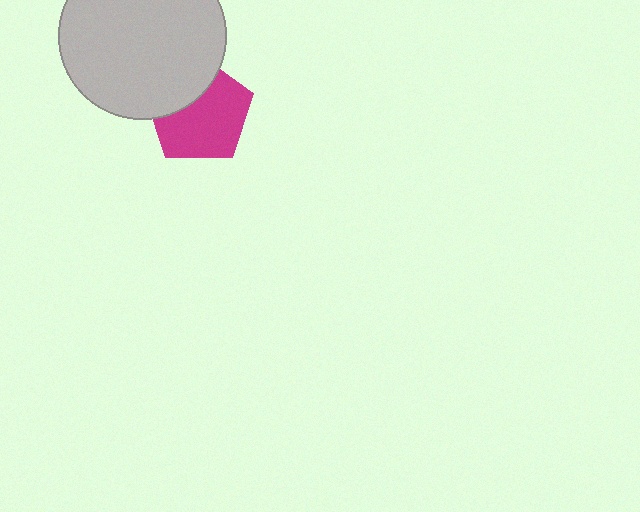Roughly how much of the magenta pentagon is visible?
Most of it is visible (roughly 67%).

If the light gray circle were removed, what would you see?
You would see the complete magenta pentagon.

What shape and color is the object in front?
The object in front is a light gray circle.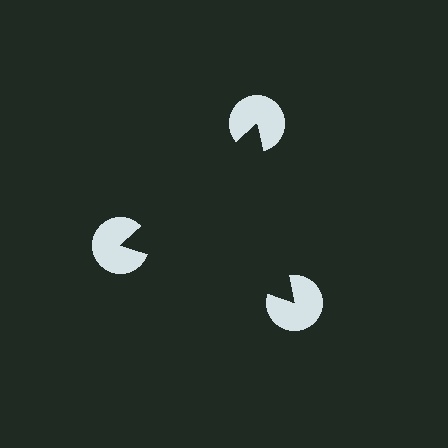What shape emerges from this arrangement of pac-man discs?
An illusory triangle — its edges are inferred from the aligned wedge cuts in the pac-man discs, not physically drawn.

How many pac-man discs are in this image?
There are 3 — one at each vertex of the illusory triangle.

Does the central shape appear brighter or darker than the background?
It typically appears slightly darker than the background, even though no actual brightness change is drawn.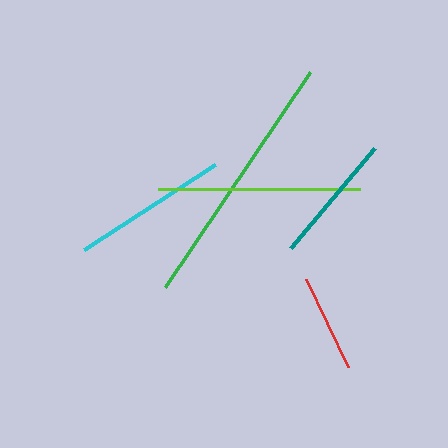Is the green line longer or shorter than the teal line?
The green line is longer than the teal line.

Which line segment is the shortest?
The red line is the shortest at approximately 97 pixels.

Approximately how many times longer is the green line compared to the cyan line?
The green line is approximately 1.7 times the length of the cyan line.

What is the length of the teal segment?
The teal segment is approximately 131 pixels long.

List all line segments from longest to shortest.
From longest to shortest: green, lime, cyan, teal, red.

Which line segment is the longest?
The green line is the longest at approximately 260 pixels.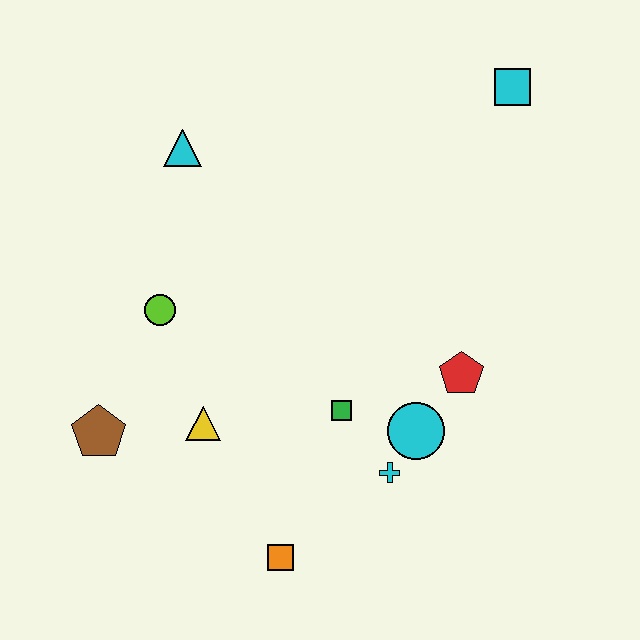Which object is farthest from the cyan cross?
The cyan square is farthest from the cyan cross.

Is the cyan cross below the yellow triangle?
Yes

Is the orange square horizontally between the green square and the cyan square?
No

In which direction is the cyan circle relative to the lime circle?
The cyan circle is to the right of the lime circle.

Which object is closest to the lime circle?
The yellow triangle is closest to the lime circle.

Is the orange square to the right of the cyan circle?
No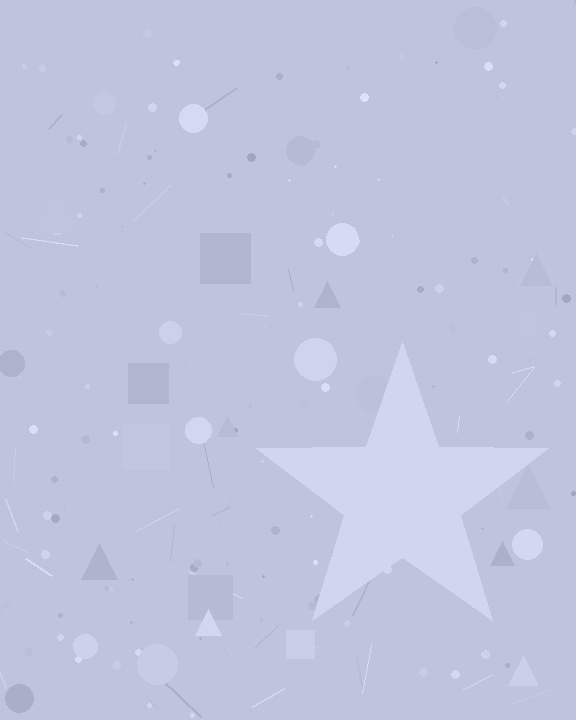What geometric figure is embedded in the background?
A star is embedded in the background.